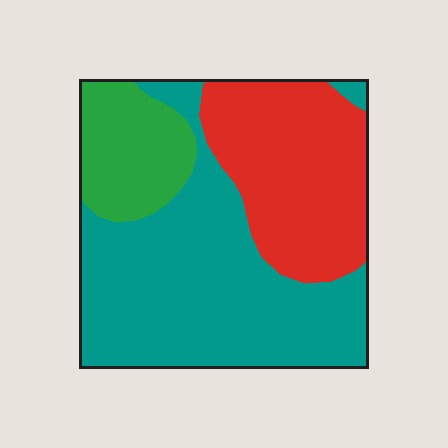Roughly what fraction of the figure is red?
Red covers around 30% of the figure.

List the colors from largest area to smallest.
From largest to smallest: teal, red, green.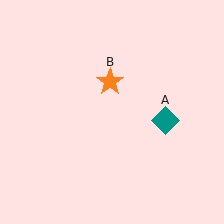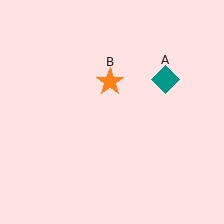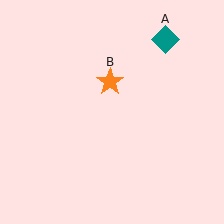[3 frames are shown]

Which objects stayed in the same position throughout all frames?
Orange star (object B) remained stationary.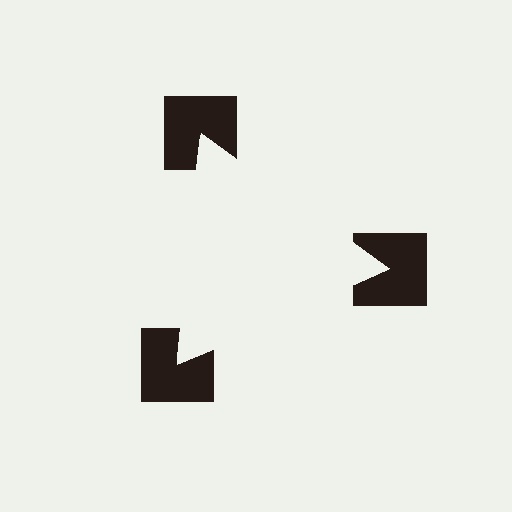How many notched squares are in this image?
There are 3 — one at each vertex of the illusory triangle.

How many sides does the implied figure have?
3 sides.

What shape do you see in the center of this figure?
An illusory triangle — its edges are inferred from the aligned wedge cuts in the notched squares, not physically drawn.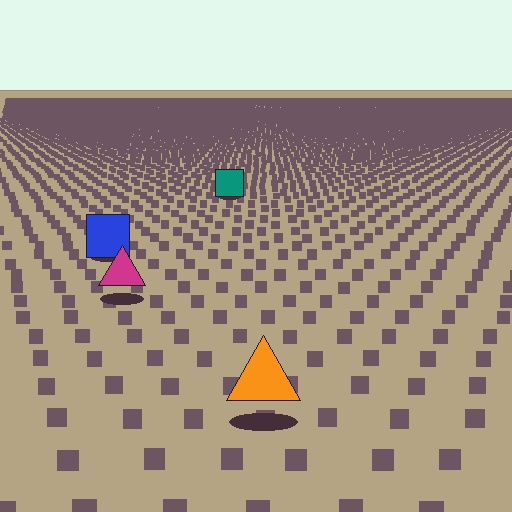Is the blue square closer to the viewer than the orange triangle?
No. The orange triangle is closer — you can tell from the texture gradient: the ground texture is coarser near it.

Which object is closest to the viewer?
The orange triangle is closest. The texture marks near it are larger and more spread out.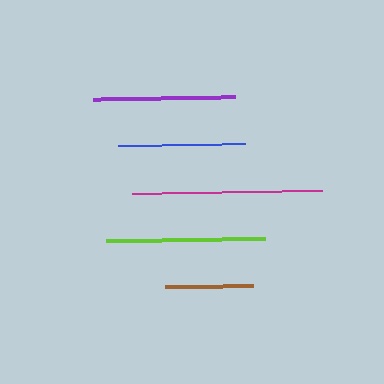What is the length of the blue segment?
The blue segment is approximately 128 pixels long.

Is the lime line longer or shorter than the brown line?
The lime line is longer than the brown line.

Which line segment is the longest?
The magenta line is the longest at approximately 190 pixels.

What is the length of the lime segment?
The lime segment is approximately 159 pixels long.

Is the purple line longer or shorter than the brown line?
The purple line is longer than the brown line.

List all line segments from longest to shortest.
From longest to shortest: magenta, lime, purple, blue, brown.